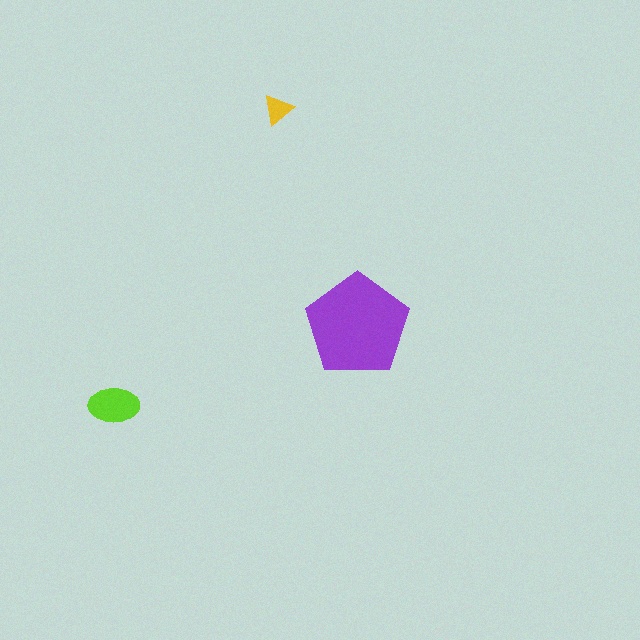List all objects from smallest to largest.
The yellow triangle, the lime ellipse, the purple pentagon.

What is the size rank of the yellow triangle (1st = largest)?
3rd.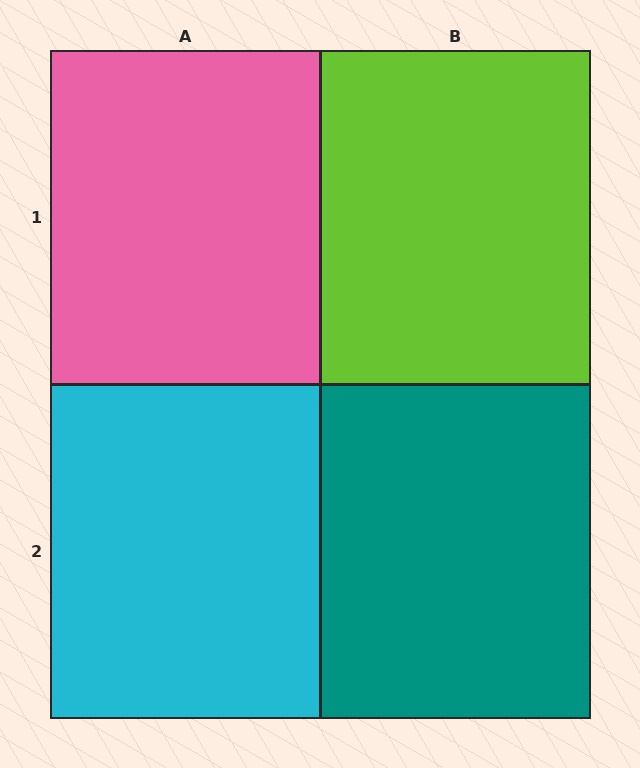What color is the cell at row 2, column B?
Teal.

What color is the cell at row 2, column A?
Cyan.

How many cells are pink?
1 cell is pink.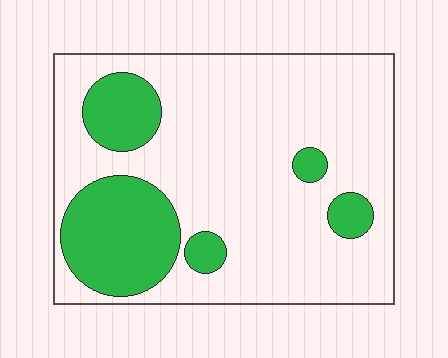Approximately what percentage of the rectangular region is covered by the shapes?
Approximately 25%.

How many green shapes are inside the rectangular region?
5.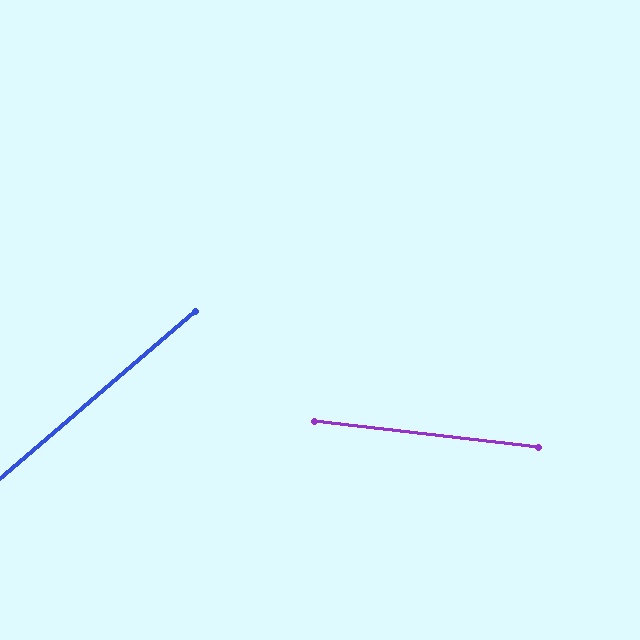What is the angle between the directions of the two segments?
Approximately 47 degrees.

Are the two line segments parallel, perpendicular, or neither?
Neither parallel nor perpendicular — they differ by about 47°.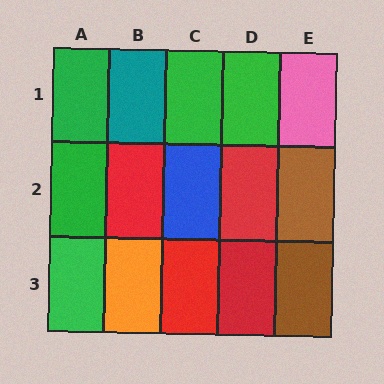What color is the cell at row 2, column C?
Blue.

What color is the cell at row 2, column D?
Red.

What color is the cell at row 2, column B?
Red.